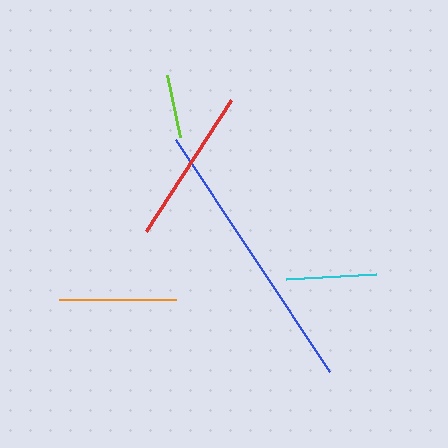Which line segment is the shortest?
The lime line is the shortest at approximately 64 pixels.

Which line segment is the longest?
The blue line is the longest at approximately 278 pixels.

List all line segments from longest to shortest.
From longest to shortest: blue, red, orange, cyan, lime.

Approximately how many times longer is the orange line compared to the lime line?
The orange line is approximately 1.8 times the length of the lime line.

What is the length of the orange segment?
The orange segment is approximately 117 pixels long.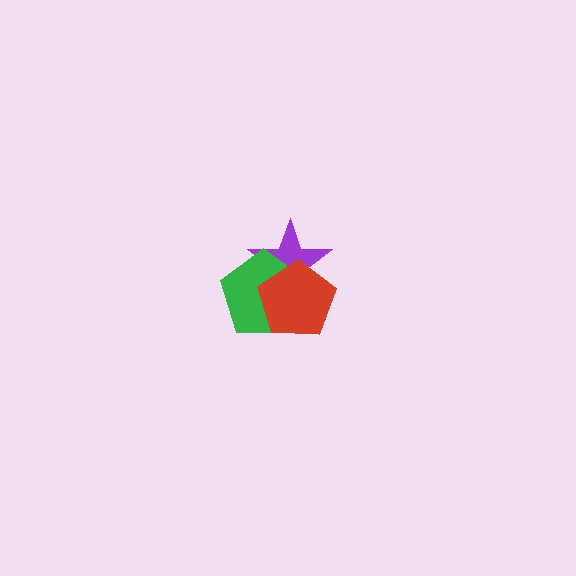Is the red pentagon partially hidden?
No, no other shape covers it.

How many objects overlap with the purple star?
2 objects overlap with the purple star.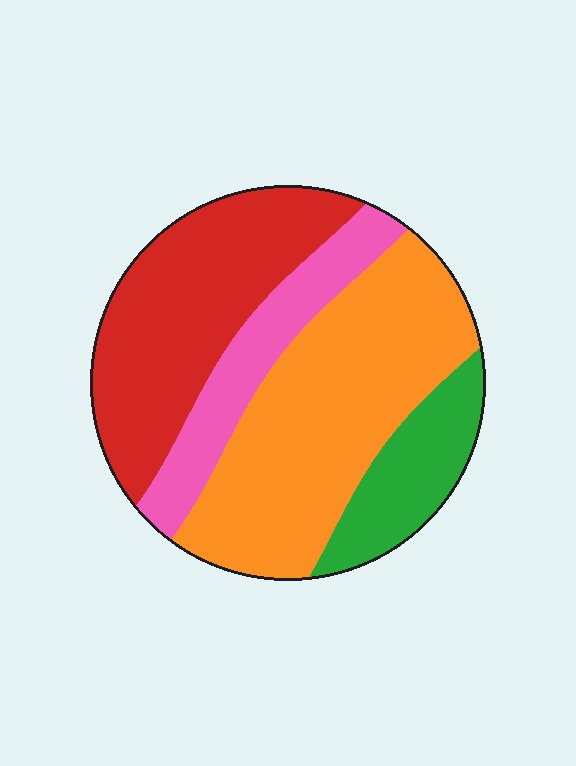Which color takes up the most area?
Orange, at roughly 40%.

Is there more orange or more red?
Orange.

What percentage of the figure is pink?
Pink takes up about one sixth (1/6) of the figure.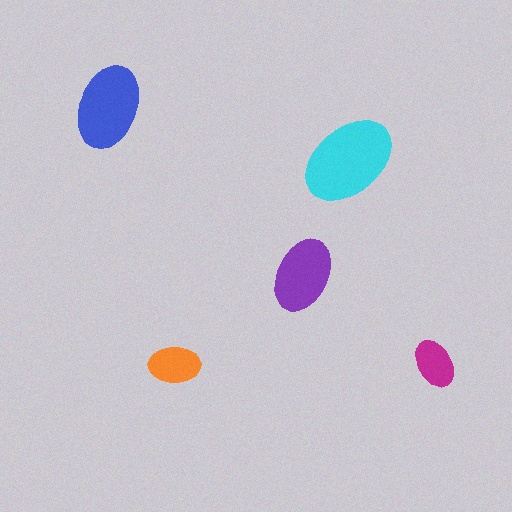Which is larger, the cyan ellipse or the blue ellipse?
The cyan one.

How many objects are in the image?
There are 5 objects in the image.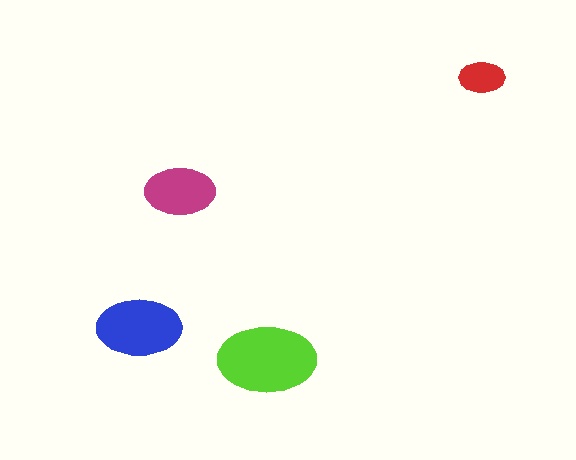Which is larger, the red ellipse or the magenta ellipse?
The magenta one.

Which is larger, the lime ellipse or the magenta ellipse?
The lime one.